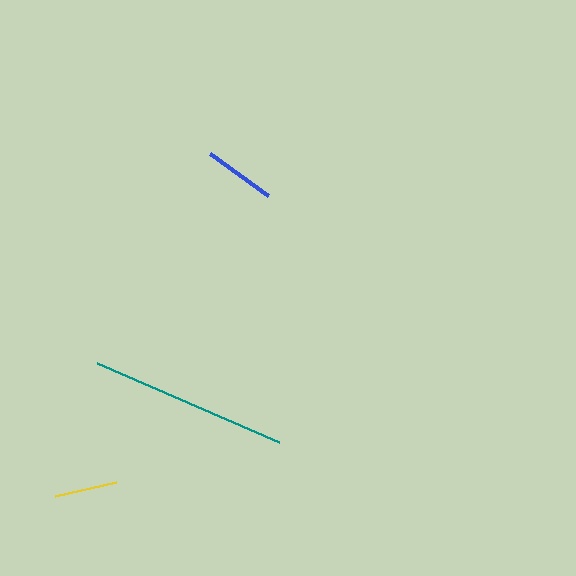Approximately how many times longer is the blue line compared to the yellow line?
The blue line is approximately 1.1 times the length of the yellow line.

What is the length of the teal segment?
The teal segment is approximately 198 pixels long.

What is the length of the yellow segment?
The yellow segment is approximately 63 pixels long.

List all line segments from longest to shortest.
From longest to shortest: teal, blue, yellow.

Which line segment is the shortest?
The yellow line is the shortest at approximately 63 pixels.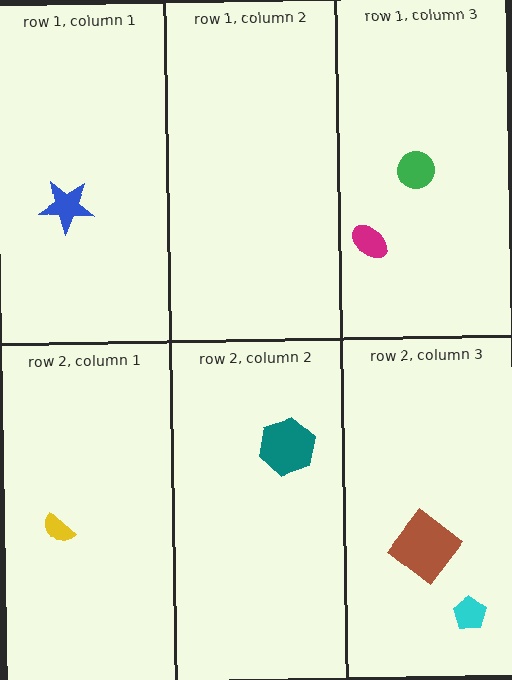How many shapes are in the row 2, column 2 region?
1.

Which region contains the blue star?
The row 1, column 1 region.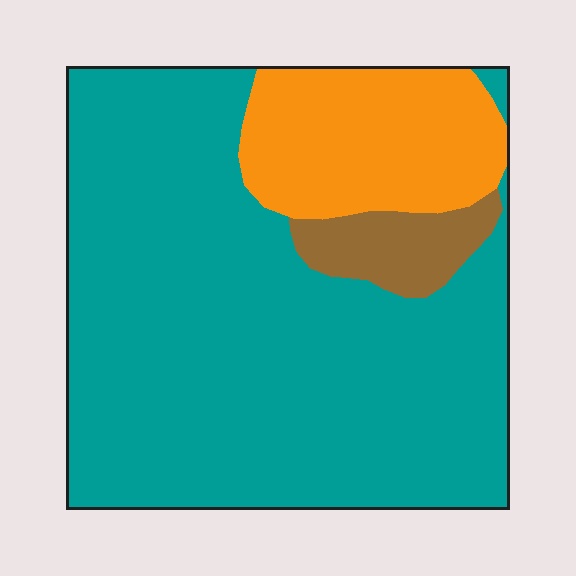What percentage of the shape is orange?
Orange takes up between a sixth and a third of the shape.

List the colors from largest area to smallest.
From largest to smallest: teal, orange, brown.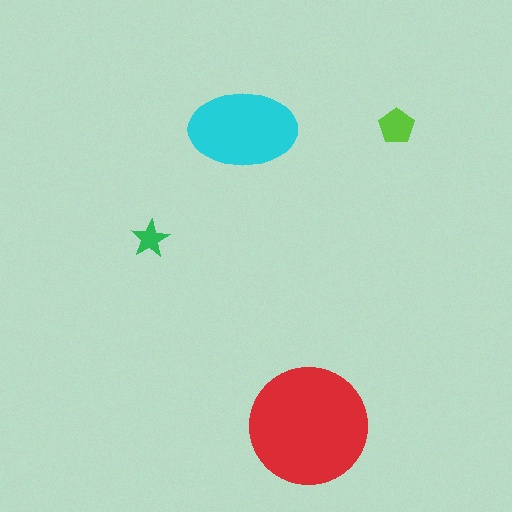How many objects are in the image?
There are 4 objects in the image.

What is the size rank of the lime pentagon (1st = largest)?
3rd.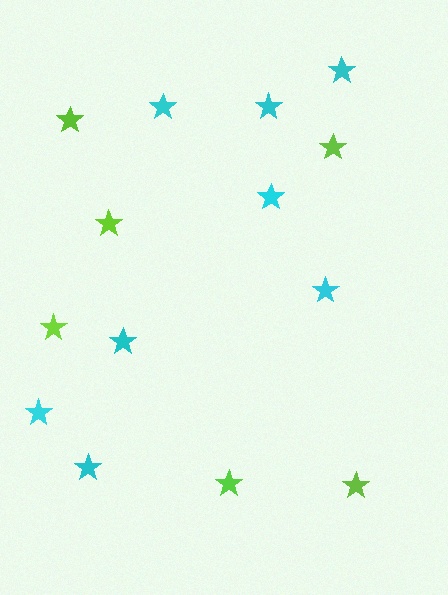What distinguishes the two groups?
There are 2 groups: one group of lime stars (6) and one group of cyan stars (8).